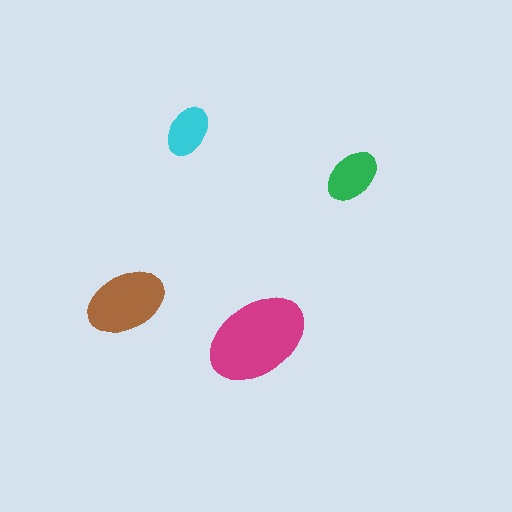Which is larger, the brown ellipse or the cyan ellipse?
The brown one.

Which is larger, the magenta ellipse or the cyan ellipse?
The magenta one.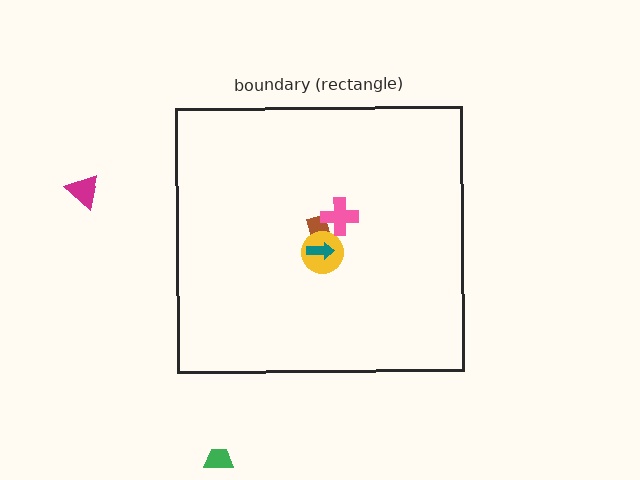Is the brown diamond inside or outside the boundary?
Inside.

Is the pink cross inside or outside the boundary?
Inside.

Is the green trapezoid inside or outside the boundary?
Outside.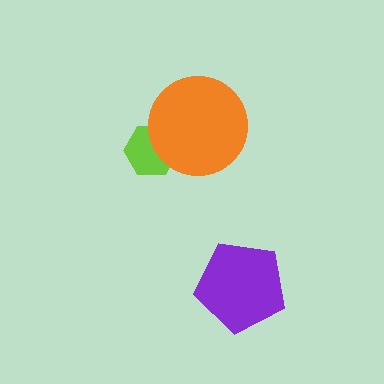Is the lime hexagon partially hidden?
Yes, it is partially covered by another shape.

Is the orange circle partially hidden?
No, no other shape covers it.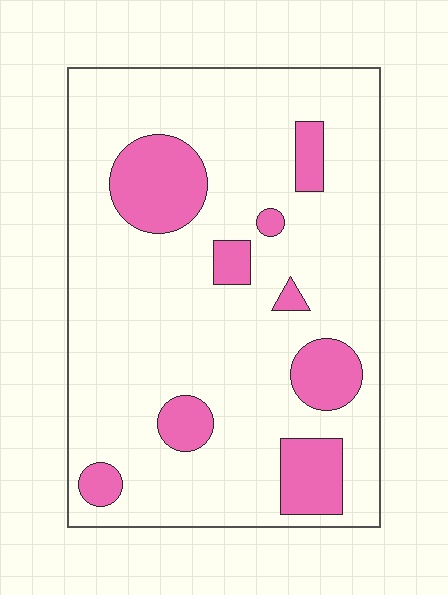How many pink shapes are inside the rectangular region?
9.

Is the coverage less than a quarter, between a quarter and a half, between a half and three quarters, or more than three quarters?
Less than a quarter.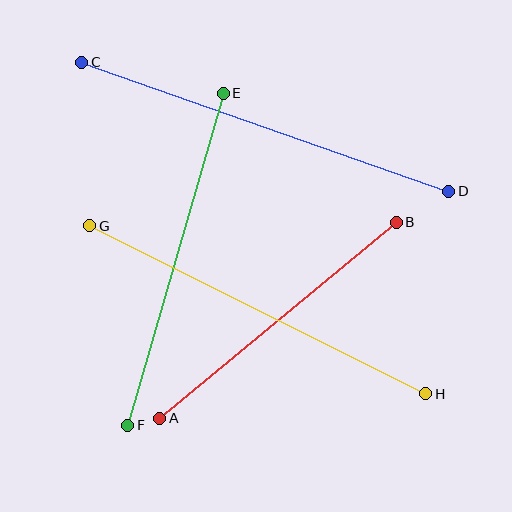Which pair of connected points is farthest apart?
Points C and D are farthest apart.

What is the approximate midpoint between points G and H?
The midpoint is at approximately (258, 310) pixels.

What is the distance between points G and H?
The distance is approximately 376 pixels.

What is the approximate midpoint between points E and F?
The midpoint is at approximately (175, 259) pixels.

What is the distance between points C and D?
The distance is approximately 389 pixels.